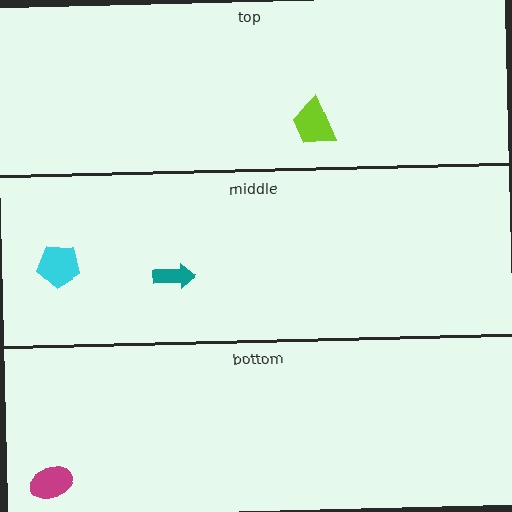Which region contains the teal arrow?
The middle region.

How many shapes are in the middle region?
2.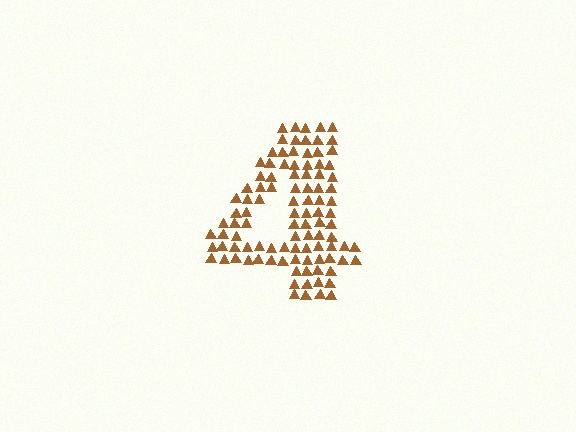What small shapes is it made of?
It is made of small triangles.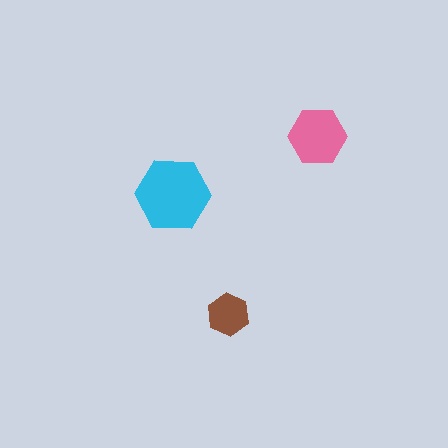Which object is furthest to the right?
The pink hexagon is rightmost.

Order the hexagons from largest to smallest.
the cyan one, the pink one, the brown one.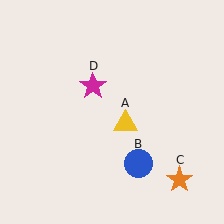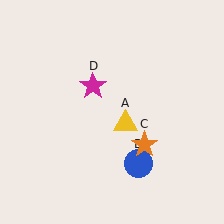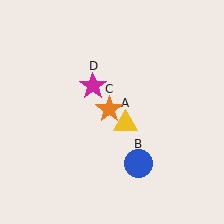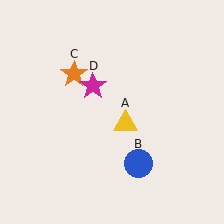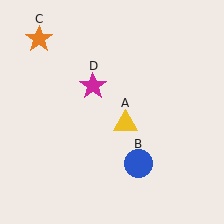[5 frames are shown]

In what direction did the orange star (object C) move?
The orange star (object C) moved up and to the left.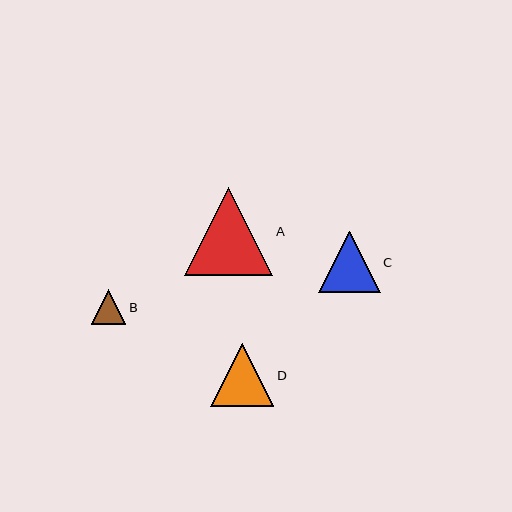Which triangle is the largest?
Triangle A is the largest with a size of approximately 89 pixels.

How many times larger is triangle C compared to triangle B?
Triangle C is approximately 1.8 times the size of triangle B.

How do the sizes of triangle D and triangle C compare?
Triangle D and triangle C are approximately the same size.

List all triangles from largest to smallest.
From largest to smallest: A, D, C, B.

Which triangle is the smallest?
Triangle B is the smallest with a size of approximately 34 pixels.